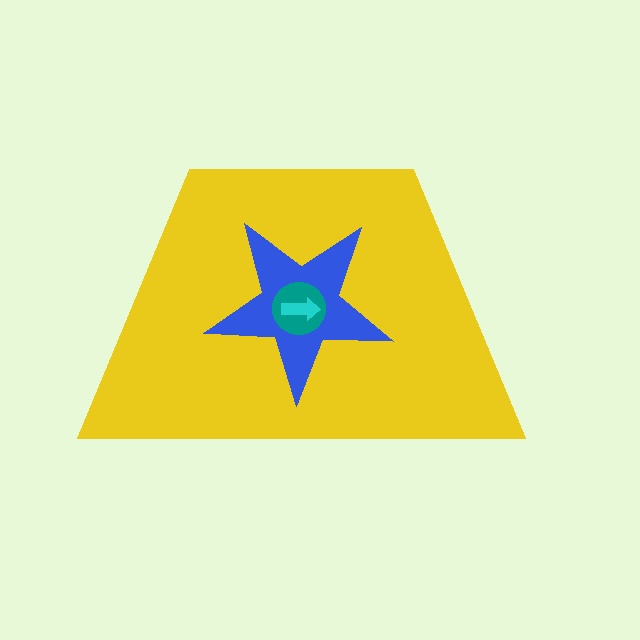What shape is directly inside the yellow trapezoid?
The blue star.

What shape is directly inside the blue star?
The teal circle.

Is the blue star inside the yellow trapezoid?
Yes.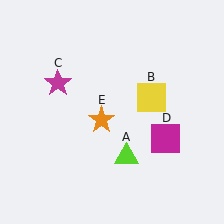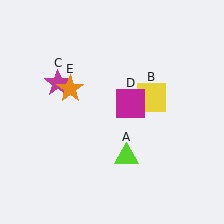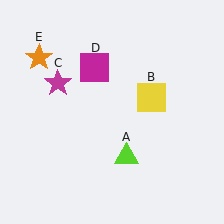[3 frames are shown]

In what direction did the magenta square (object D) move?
The magenta square (object D) moved up and to the left.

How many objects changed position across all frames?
2 objects changed position: magenta square (object D), orange star (object E).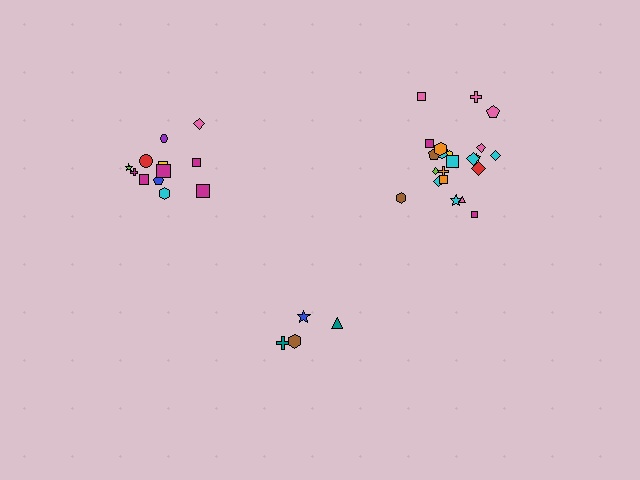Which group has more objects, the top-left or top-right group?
The top-right group.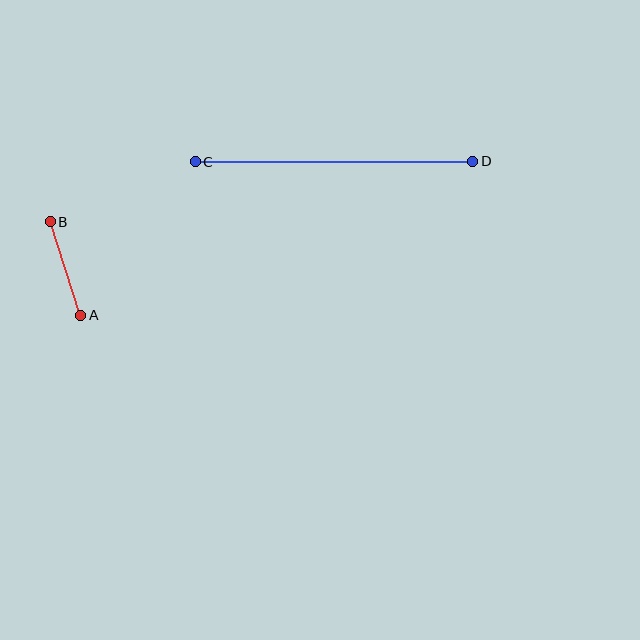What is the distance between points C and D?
The distance is approximately 278 pixels.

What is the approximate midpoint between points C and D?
The midpoint is at approximately (334, 161) pixels.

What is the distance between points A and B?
The distance is approximately 99 pixels.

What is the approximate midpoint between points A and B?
The midpoint is at approximately (66, 268) pixels.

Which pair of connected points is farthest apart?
Points C and D are farthest apart.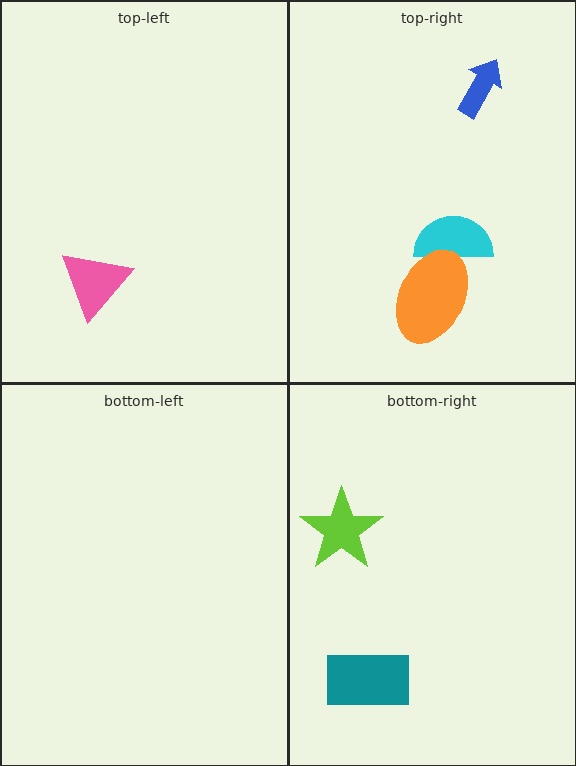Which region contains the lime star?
The bottom-right region.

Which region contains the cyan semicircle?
The top-right region.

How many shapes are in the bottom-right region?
2.